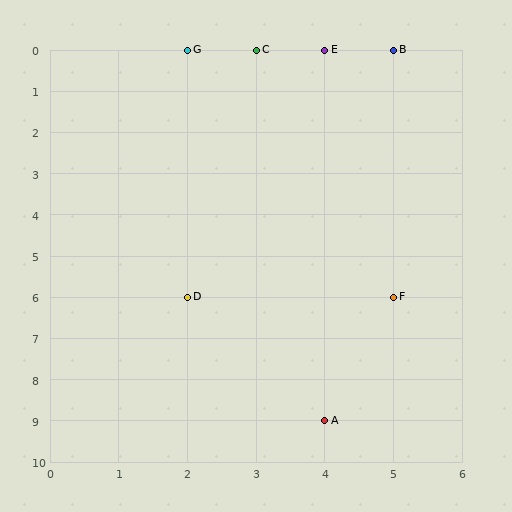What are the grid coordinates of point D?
Point D is at grid coordinates (2, 6).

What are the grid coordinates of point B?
Point B is at grid coordinates (5, 0).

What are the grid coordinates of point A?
Point A is at grid coordinates (4, 9).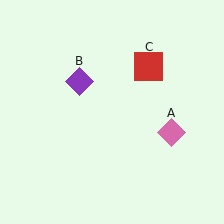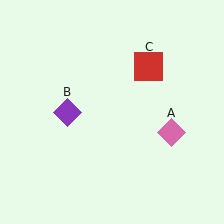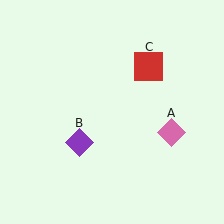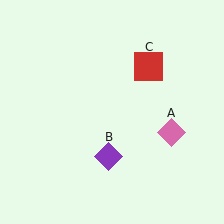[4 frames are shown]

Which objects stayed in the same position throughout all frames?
Pink diamond (object A) and red square (object C) remained stationary.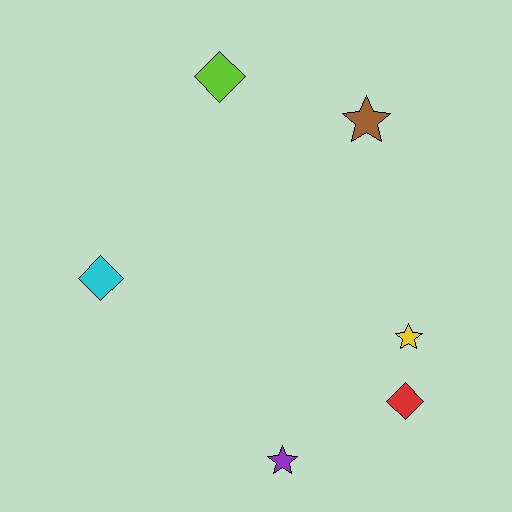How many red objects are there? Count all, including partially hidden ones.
There is 1 red object.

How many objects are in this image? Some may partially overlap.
There are 6 objects.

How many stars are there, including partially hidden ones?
There are 3 stars.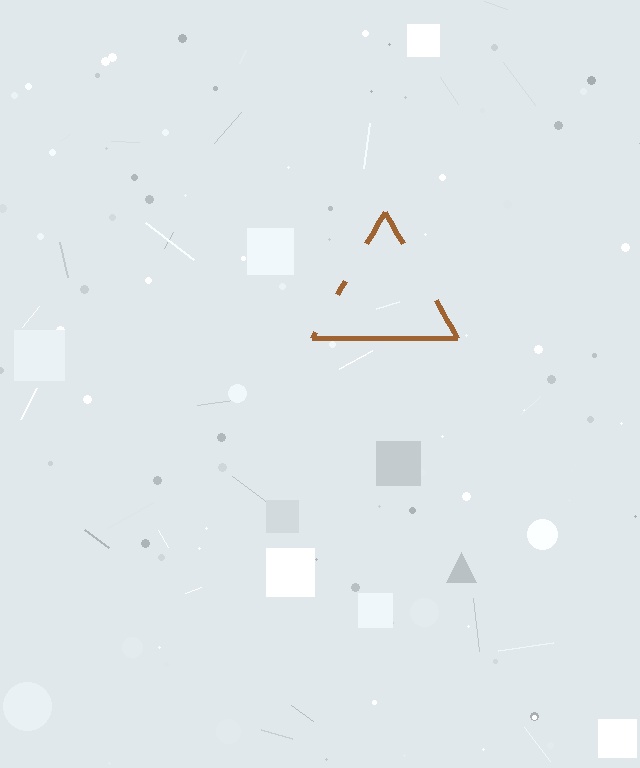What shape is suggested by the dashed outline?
The dashed outline suggests a triangle.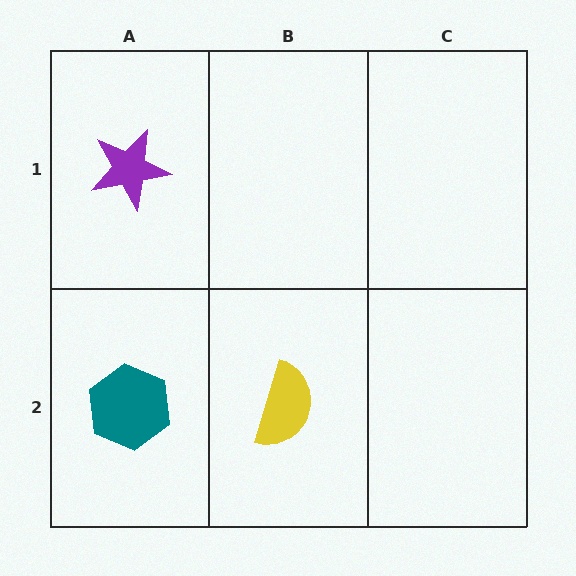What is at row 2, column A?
A teal hexagon.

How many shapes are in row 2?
2 shapes.